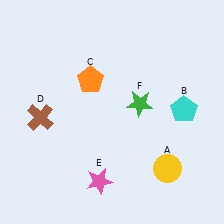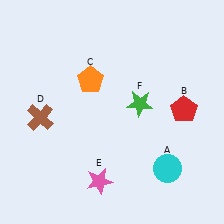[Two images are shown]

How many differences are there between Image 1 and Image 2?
There are 2 differences between the two images.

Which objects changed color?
A changed from yellow to cyan. B changed from cyan to red.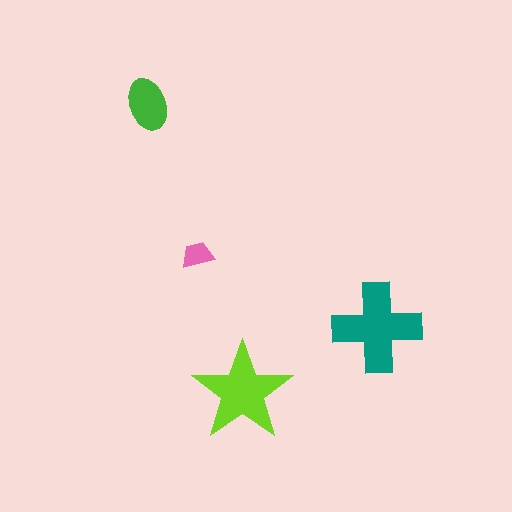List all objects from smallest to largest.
The pink trapezoid, the green ellipse, the lime star, the teal cross.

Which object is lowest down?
The lime star is bottommost.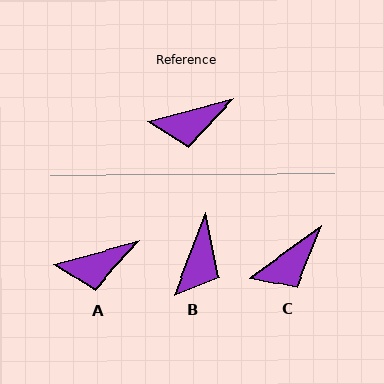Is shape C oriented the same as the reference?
No, it is off by about 21 degrees.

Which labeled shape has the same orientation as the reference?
A.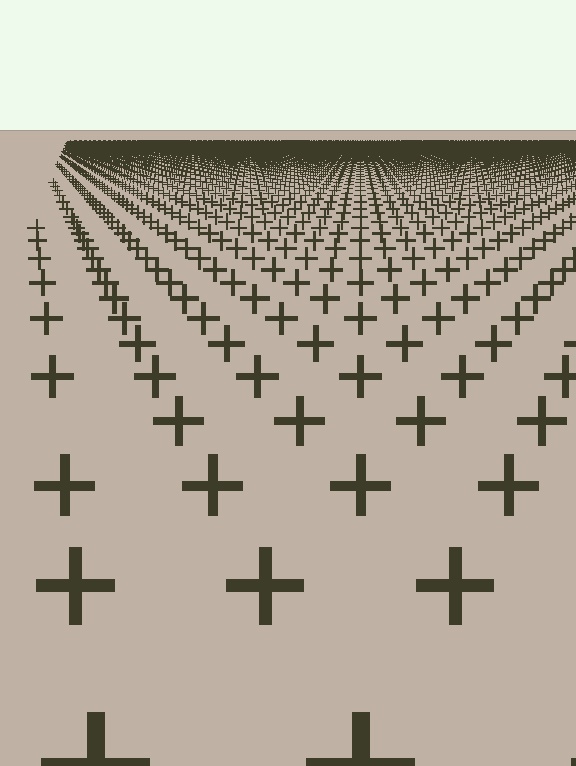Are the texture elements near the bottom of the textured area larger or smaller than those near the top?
Larger. Near the bottom, elements are closer to the viewer and appear at a bigger on-screen size.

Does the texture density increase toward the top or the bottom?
Density increases toward the top.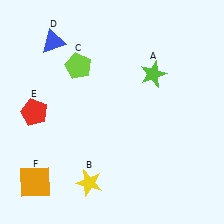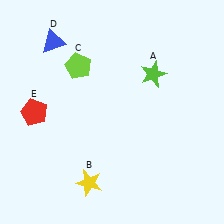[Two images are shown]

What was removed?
The orange square (F) was removed in Image 2.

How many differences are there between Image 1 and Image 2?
There is 1 difference between the two images.